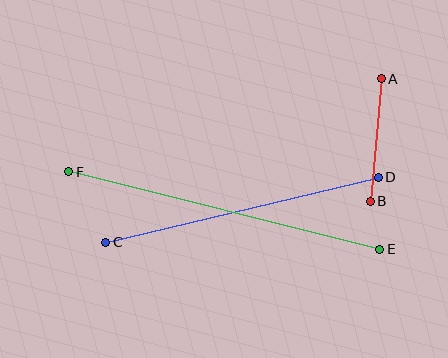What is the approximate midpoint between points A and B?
The midpoint is at approximately (376, 140) pixels.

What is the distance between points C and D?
The distance is approximately 280 pixels.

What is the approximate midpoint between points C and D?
The midpoint is at approximately (242, 210) pixels.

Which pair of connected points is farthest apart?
Points E and F are farthest apart.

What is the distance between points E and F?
The distance is approximately 320 pixels.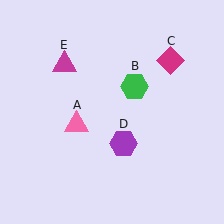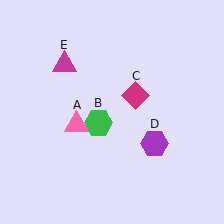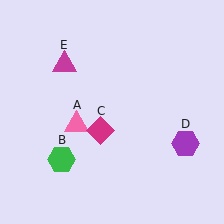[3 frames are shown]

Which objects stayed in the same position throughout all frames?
Pink triangle (object A) and magenta triangle (object E) remained stationary.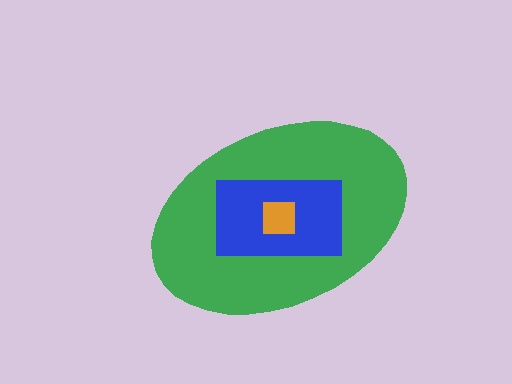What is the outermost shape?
The green ellipse.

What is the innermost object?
The orange square.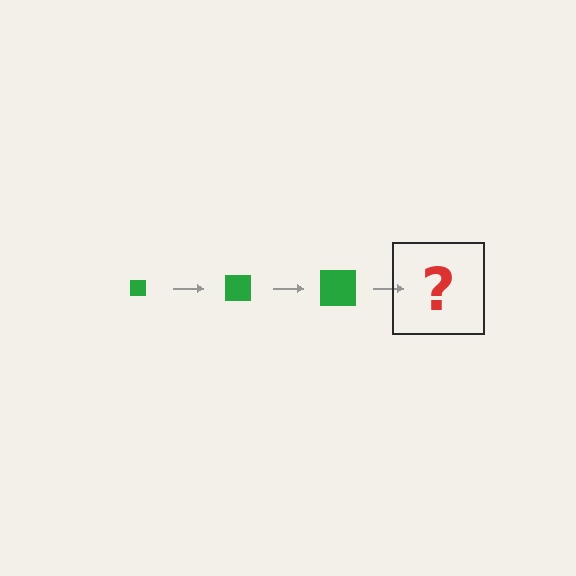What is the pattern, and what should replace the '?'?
The pattern is that the square gets progressively larger each step. The '?' should be a green square, larger than the previous one.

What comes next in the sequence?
The next element should be a green square, larger than the previous one.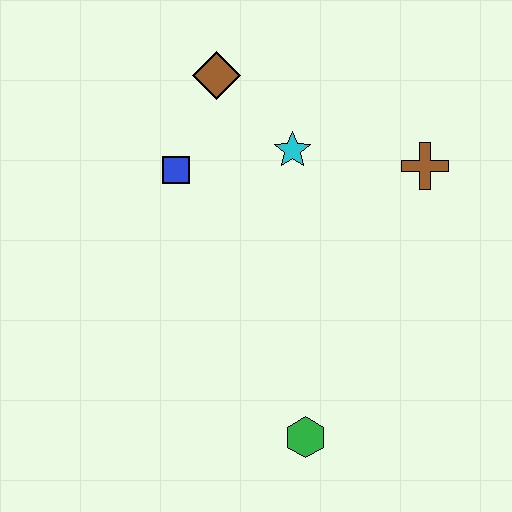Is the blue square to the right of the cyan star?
No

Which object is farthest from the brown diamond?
The green hexagon is farthest from the brown diamond.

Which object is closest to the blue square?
The brown diamond is closest to the blue square.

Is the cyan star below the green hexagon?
No